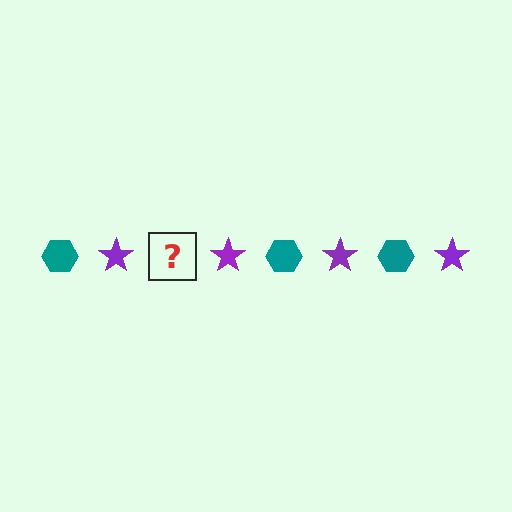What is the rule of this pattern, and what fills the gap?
The rule is that the pattern alternates between teal hexagon and purple star. The gap should be filled with a teal hexagon.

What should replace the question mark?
The question mark should be replaced with a teal hexagon.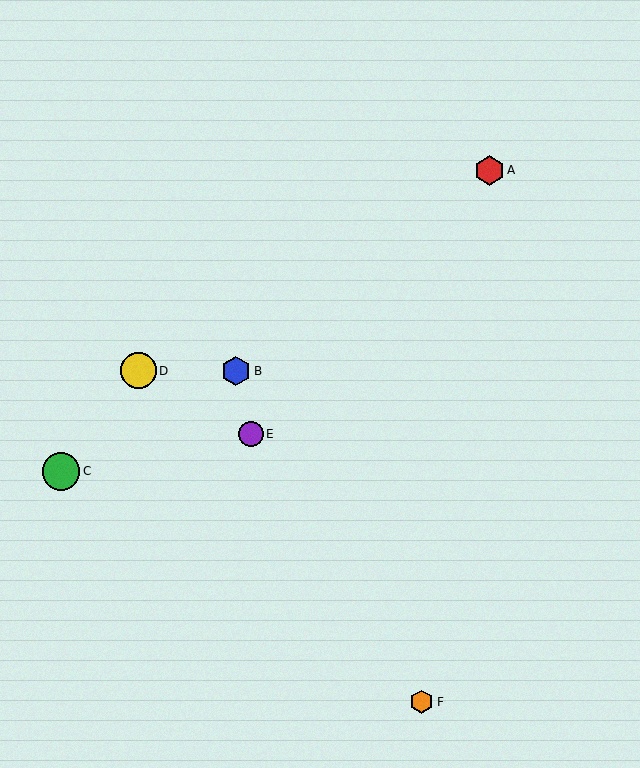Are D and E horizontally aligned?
No, D is at y≈371 and E is at y≈434.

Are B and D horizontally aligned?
Yes, both are at y≈371.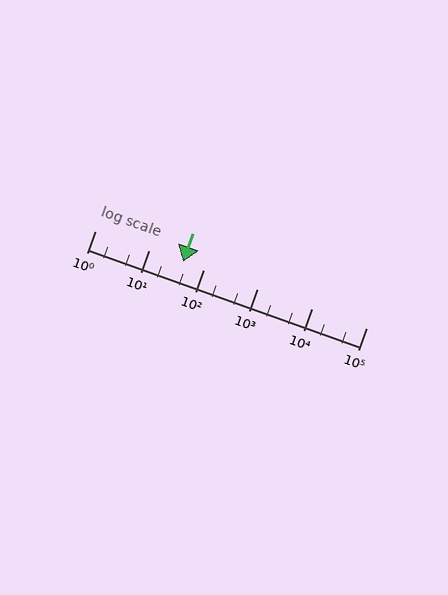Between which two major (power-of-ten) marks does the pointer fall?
The pointer is between 10 and 100.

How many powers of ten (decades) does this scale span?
The scale spans 5 decades, from 1 to 100000.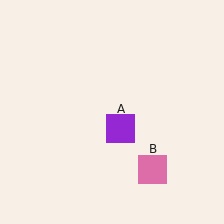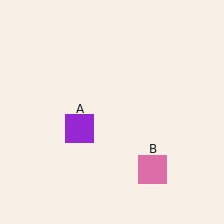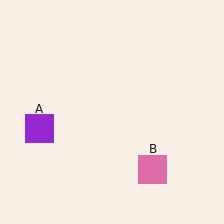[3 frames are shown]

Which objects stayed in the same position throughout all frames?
Pink square (object B) remained stationary.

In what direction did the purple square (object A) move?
The purple square (object A) moved left.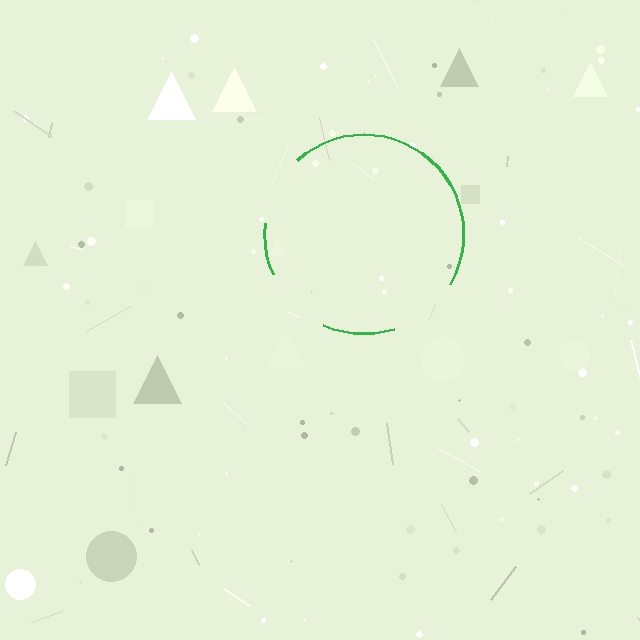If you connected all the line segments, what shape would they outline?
They would outline a circle.